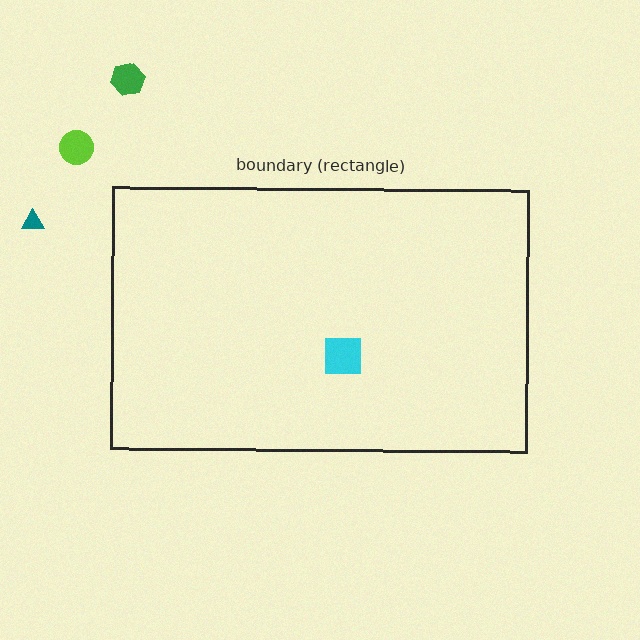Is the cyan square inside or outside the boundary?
Inside.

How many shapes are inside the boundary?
1 inside, 3 outside.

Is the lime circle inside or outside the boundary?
Outside.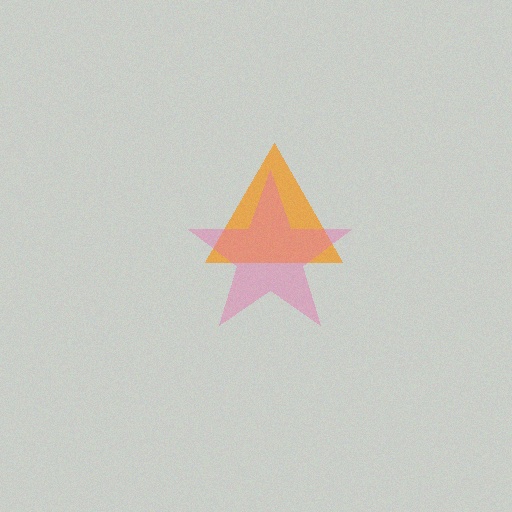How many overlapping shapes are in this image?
There are 2 overlapping shapes in the image.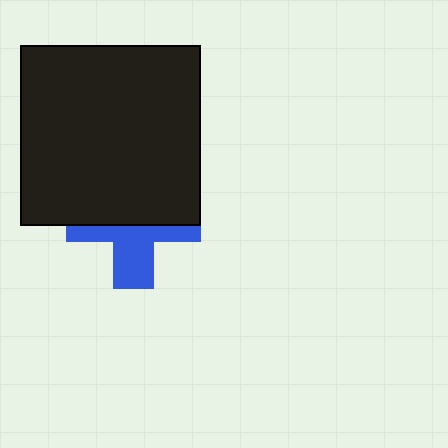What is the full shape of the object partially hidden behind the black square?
The partially hidden object is a blue cross.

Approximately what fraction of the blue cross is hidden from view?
Roughly 56% of the blue cross is hidden behind the black square.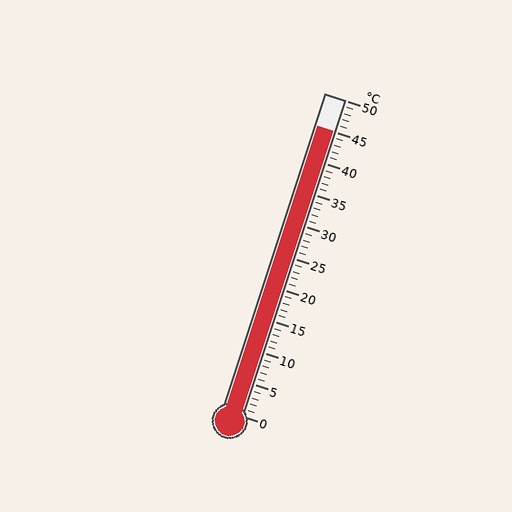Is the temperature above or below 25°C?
The temperature is above 25°C.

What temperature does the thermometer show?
The thermometer shows approximately 45°C.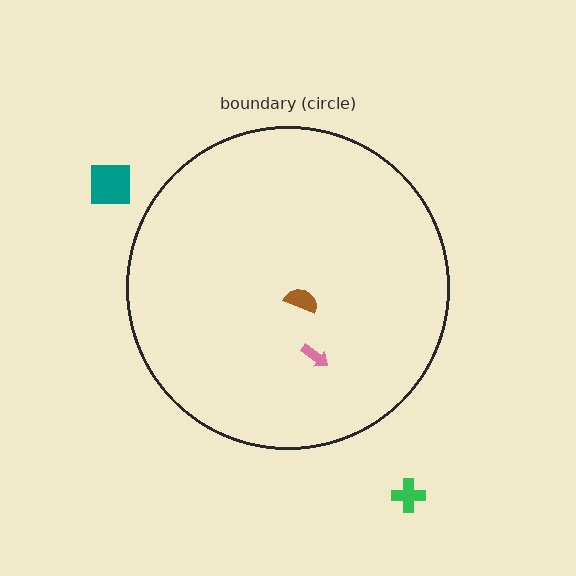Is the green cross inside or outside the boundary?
Outside.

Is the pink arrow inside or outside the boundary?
Inside.